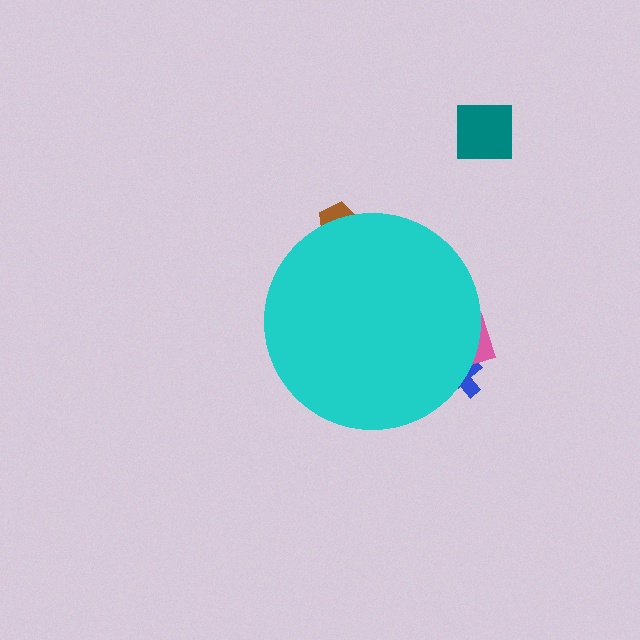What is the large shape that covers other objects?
A cyan circle.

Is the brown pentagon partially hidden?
Yes, the brown pentagon is partially hidden behind the cyan circle.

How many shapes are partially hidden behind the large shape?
3 shapes are partially hidden.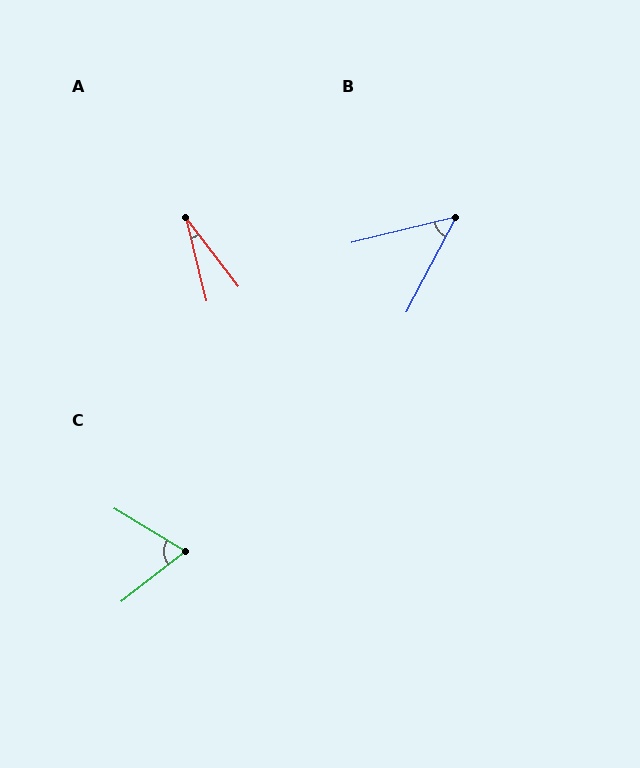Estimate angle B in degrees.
Approximately 49 degrees.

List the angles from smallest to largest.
A (23°), B (49°), C (69°).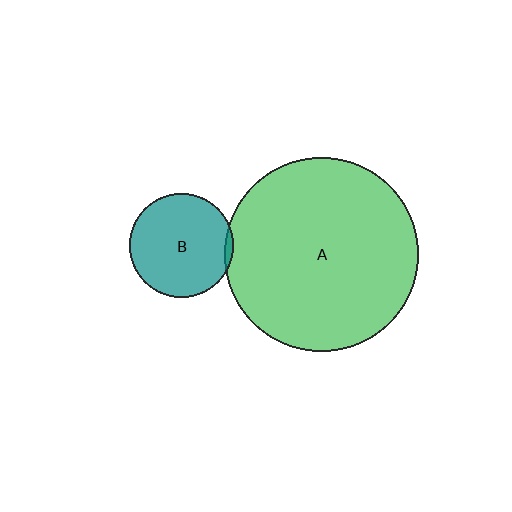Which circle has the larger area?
Circle A (green).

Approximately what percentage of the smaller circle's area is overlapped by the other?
Approximately 5%.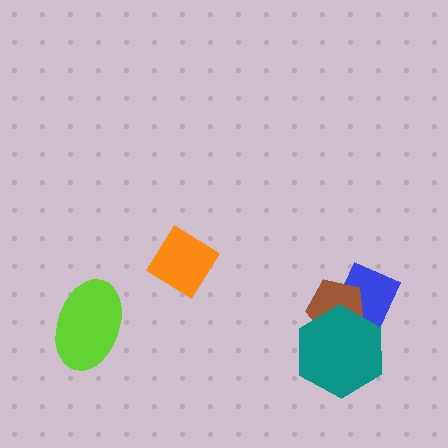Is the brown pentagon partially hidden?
Yes, it is partially covered by another shape.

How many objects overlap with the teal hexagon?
2 objects overlap with the teal hexagon.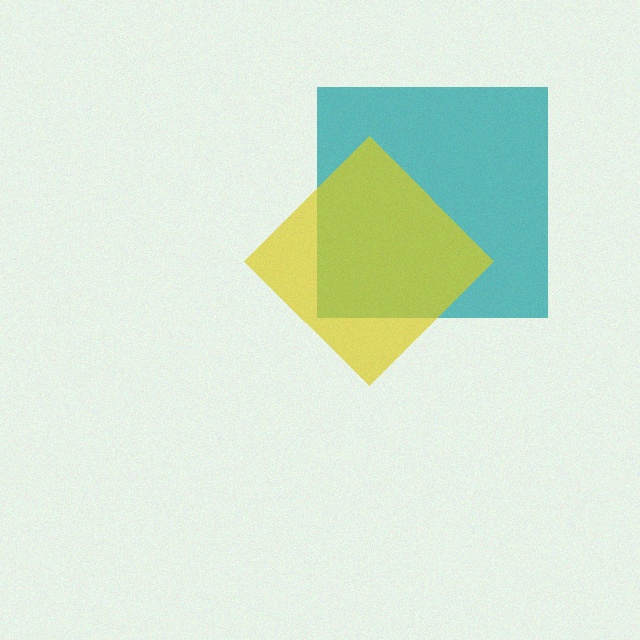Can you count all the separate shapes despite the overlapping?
Yes, there are 2 separate shapes.